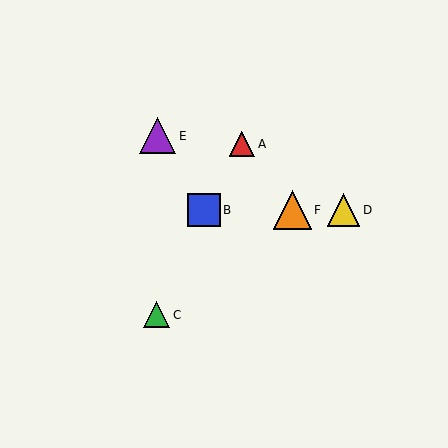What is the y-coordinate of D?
Object D is at y≈210.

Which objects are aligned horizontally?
Objects B, D, F are aligned horizontally.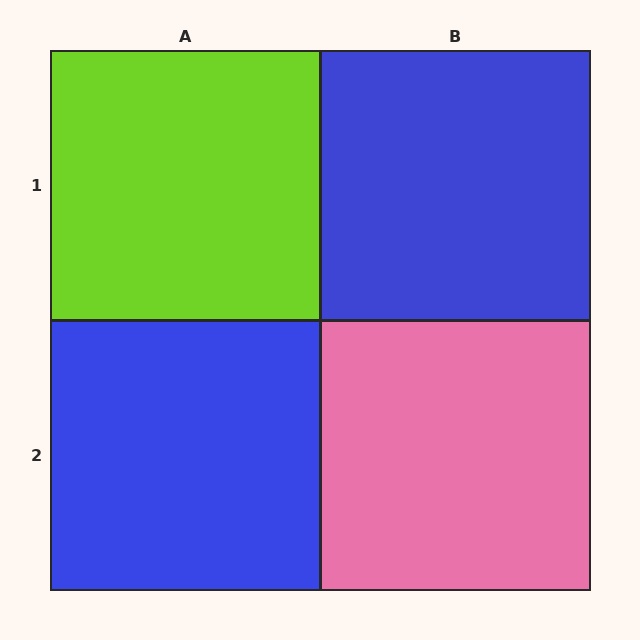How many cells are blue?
2 cells are blue.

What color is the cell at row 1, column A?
Lime.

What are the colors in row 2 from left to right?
Blue, pink.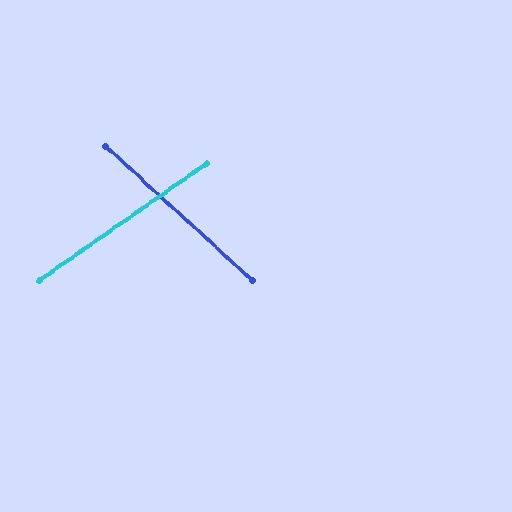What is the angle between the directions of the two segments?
Approximately 77 degrees.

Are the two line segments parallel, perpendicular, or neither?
Neither parallel nor perpendicular — they differ by about 77°.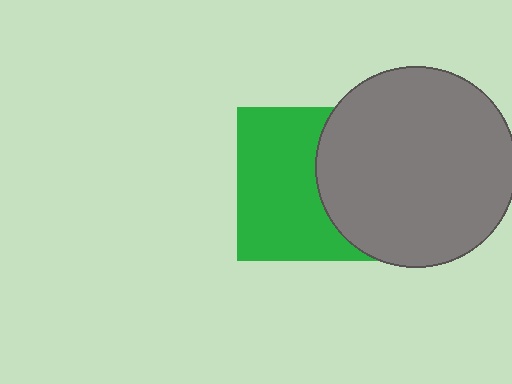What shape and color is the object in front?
The object in front is a gray circle.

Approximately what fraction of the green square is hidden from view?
Roughly 41% of the green square is hidden behind the gray circle.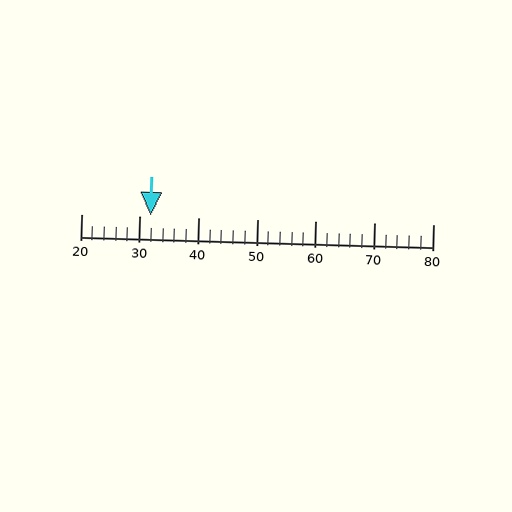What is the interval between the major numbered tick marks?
The major tick marks are spaced 10 units apart.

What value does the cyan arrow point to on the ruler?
The cyan arrow points to approximately 32.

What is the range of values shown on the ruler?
The ruler shows values from 20 to 80.